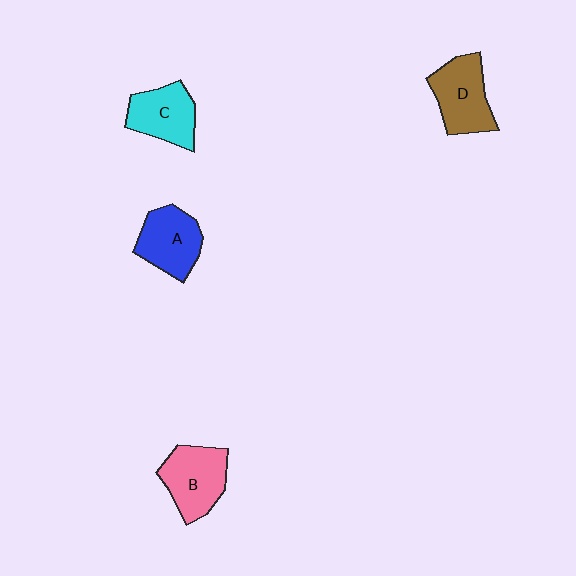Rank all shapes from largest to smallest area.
From largest to smallest: B (pink), D (brown), A (blue), C (cyan).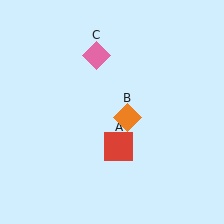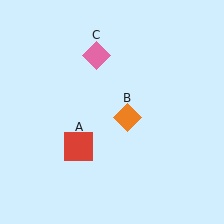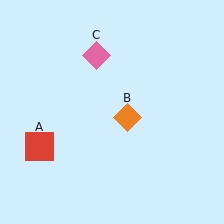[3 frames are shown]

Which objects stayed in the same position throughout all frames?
Orange diamond (object B) and pink diamond (object C) remained stationary.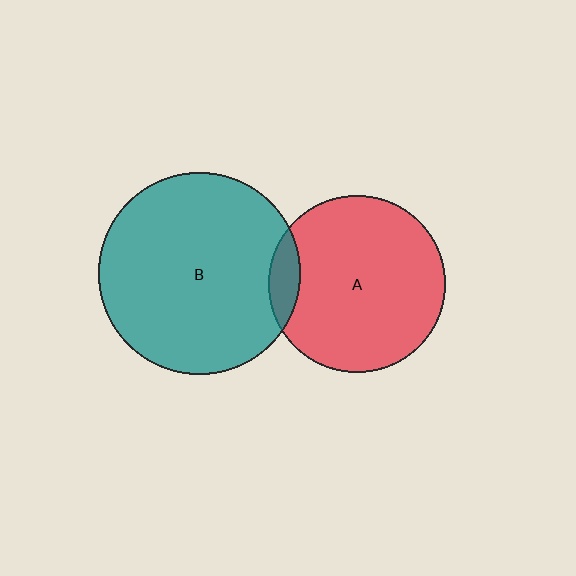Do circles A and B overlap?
Yes.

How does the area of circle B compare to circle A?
Approximately 1.3 times.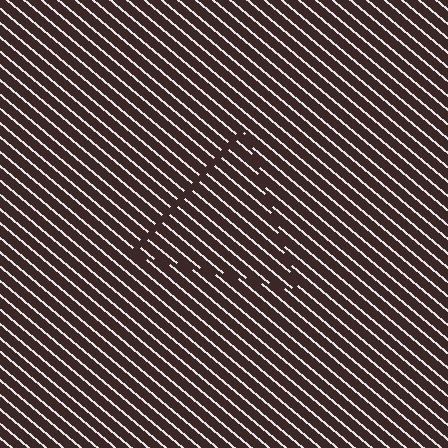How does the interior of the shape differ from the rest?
The interior of the shape contains the same grating, shifted by half a period — the contour is defined by the phase discontinuity where line-ends from the inner and outer gratings abut.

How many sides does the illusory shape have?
3 sides — the line-ends trace a triangle.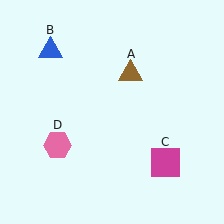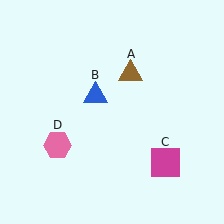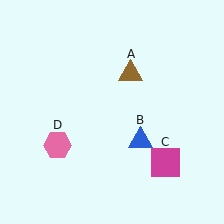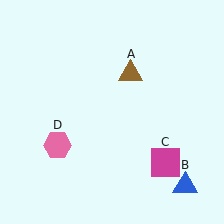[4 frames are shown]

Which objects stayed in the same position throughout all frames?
Brown triangle (object A) and magenta square (object C) and pink hexagon (object D) remained stationary.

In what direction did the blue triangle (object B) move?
The blue triangle (object B) moved down and to the right.